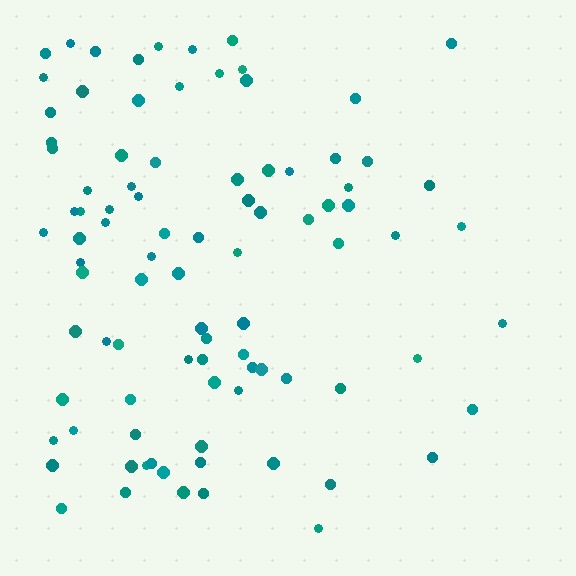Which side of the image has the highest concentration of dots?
The left.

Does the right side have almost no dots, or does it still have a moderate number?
Still a moderate number, just noticeably fewer than the left.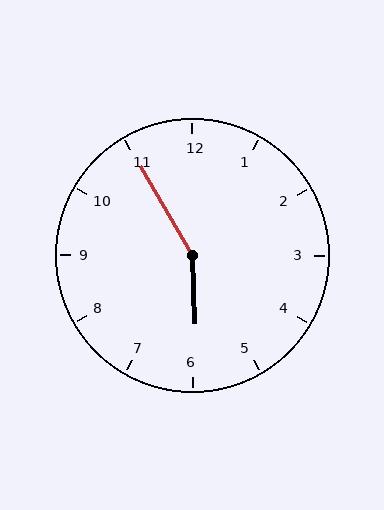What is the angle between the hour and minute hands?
Approximately 152 degrees.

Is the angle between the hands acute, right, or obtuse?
It is obtuse.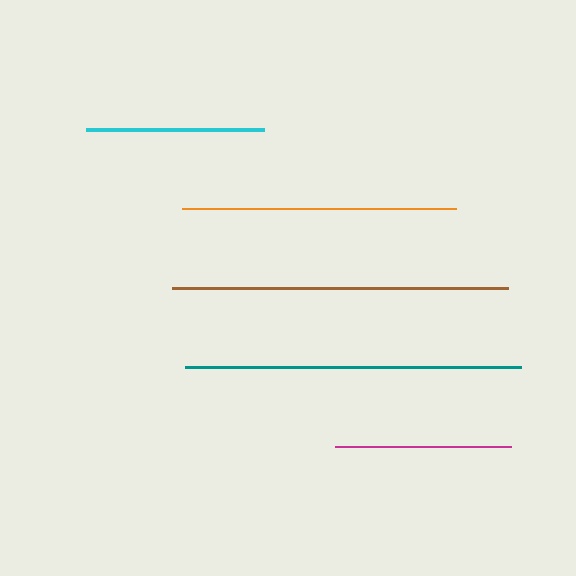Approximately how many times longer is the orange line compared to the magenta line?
The orange line is approximately 1.6 times the length of the magenta line.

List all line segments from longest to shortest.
From longest to shortest: brown, teal, orange, cyan, magenta.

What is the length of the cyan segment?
The cyan segment is approximately 178 pixels long.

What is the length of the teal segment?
The teal segment is approximately 336 pixels long.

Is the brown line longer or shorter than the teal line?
The brown line is longer than the teal line.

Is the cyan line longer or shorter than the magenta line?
The cyan line is longer than the magenta line.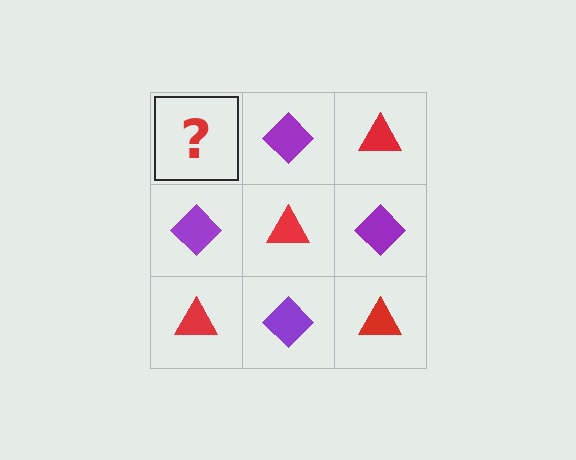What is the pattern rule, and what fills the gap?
The rule is that it alternates red triangle and purple diamond in a checkerboard pattern. The gap should be filled with a red triangle.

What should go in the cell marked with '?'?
The missing cell should contain a red triangle.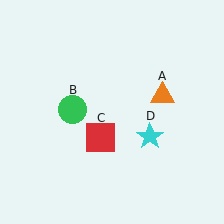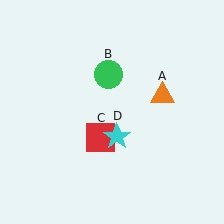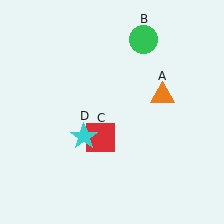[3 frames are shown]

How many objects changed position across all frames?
2 objects changed position: green circle (object B), cyan star (object D).